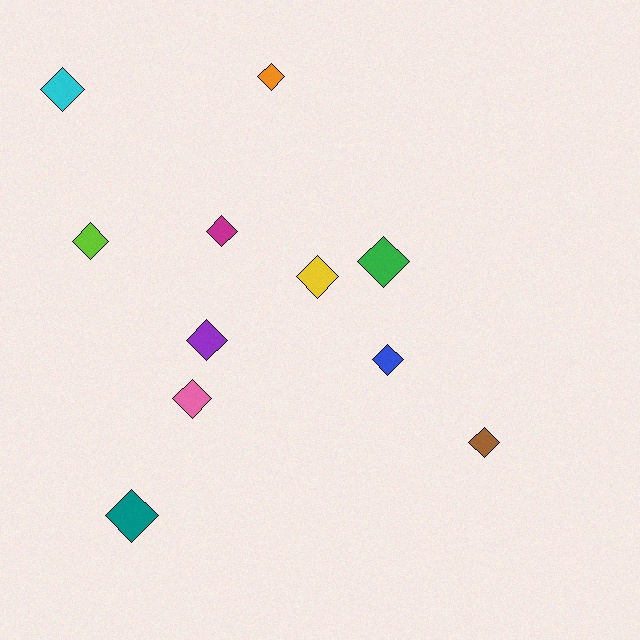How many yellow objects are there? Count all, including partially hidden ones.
There is 1 yellow object.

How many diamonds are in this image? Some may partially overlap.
There are 11 diamonds.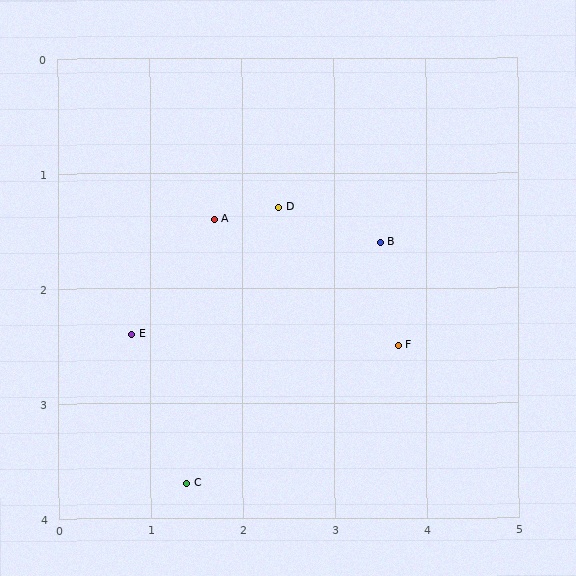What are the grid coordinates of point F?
Point F is at approximately (3.7, 2.5).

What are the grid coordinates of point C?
Point C is at approximately (1.4, 3.7).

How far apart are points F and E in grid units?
Points F and E are about 2.9 grid units apart.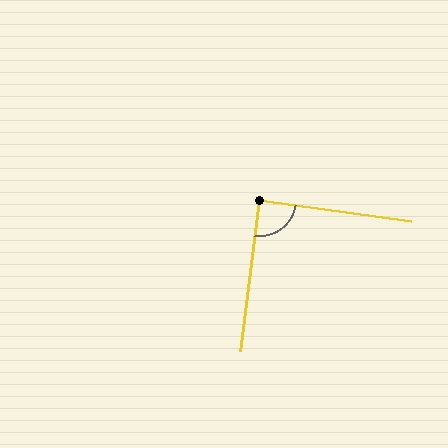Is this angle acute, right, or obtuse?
It is approximately a right angle.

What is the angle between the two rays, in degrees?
Approximately 90 degrees.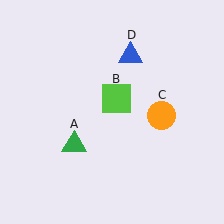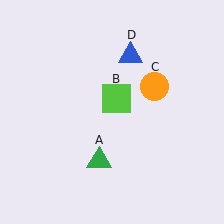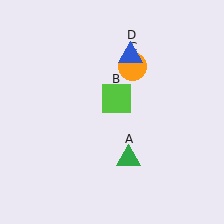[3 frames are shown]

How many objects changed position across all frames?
2 objects changed position: green triangle (object A), orange circle (object C).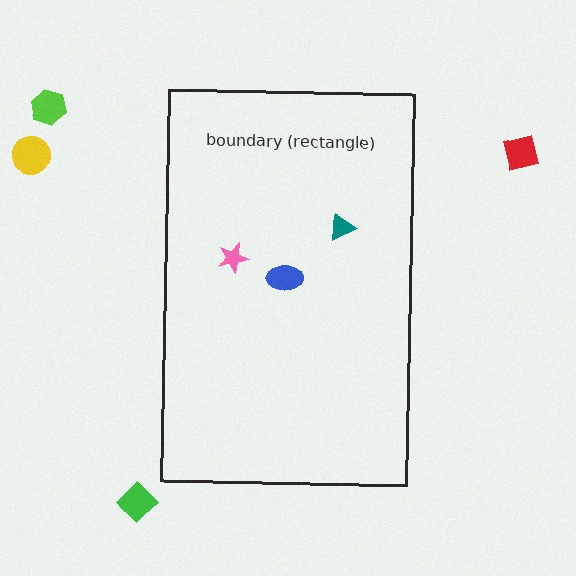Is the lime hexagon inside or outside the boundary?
Outside.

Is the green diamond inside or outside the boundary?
Outside.